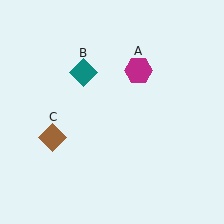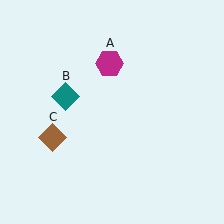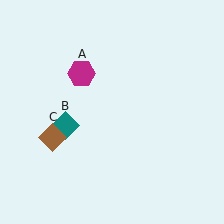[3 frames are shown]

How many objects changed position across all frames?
2 objects changed position: magenta hexagon (object A), teal diamond (object B).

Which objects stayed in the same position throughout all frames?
Brown diamond (object C) remained stationary.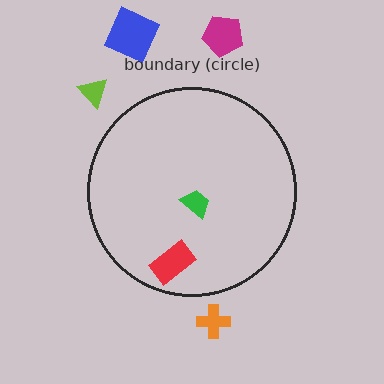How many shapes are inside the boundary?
2 inside, 4 outside.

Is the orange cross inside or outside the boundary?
Outside.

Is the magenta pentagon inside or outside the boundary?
Outside.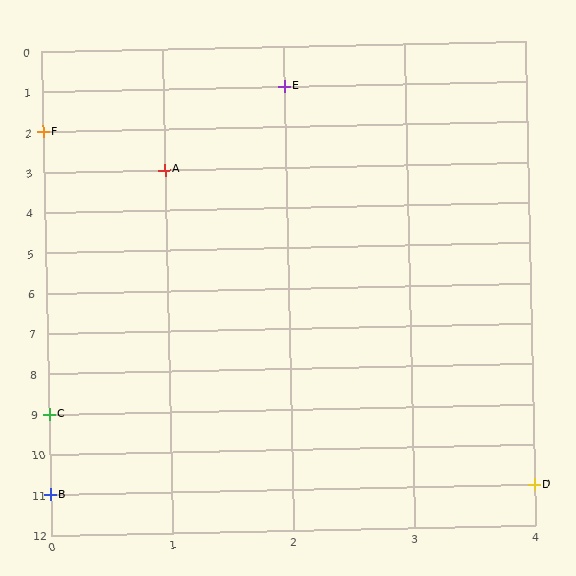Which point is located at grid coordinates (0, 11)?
Point B is at (0, 11).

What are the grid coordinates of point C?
Point C is at grid coordinates (0, 9).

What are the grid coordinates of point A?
Point A is at grid coordinates (1, 3).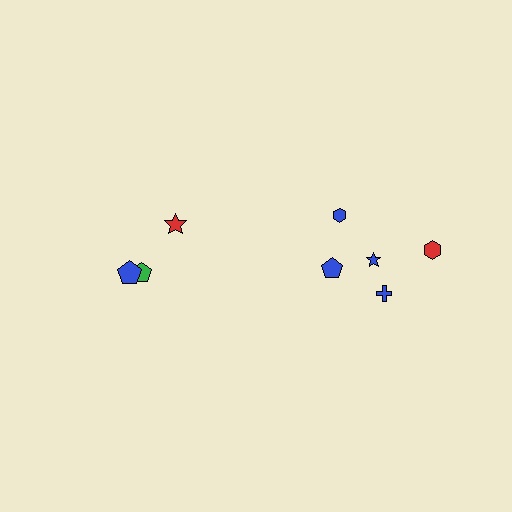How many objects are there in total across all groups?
There are 8 objects.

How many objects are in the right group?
There are 5 objects.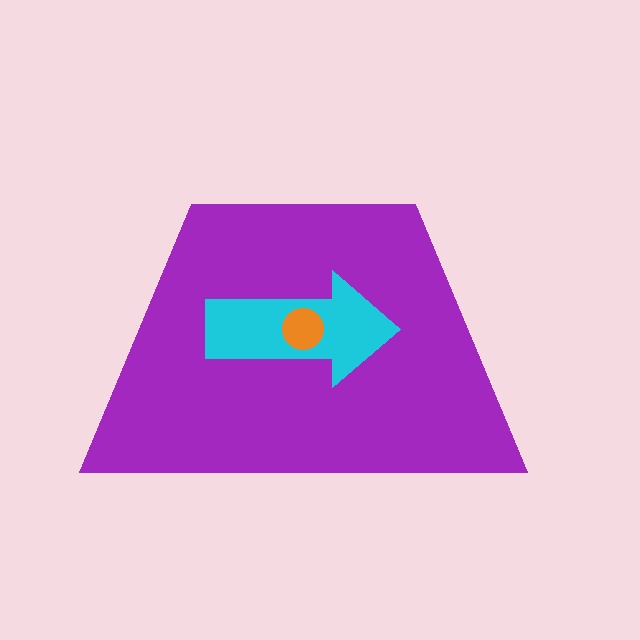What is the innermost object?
The orange circle.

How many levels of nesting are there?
3.